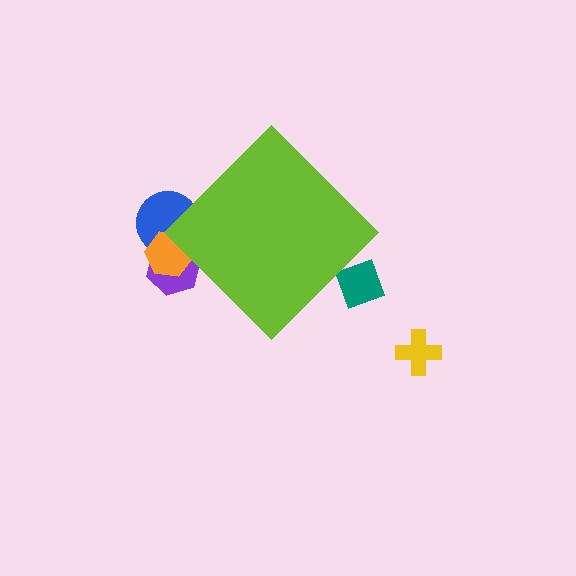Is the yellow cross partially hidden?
No, the yellow cross is fully visible.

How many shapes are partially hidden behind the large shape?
5 shapes are partially hidden.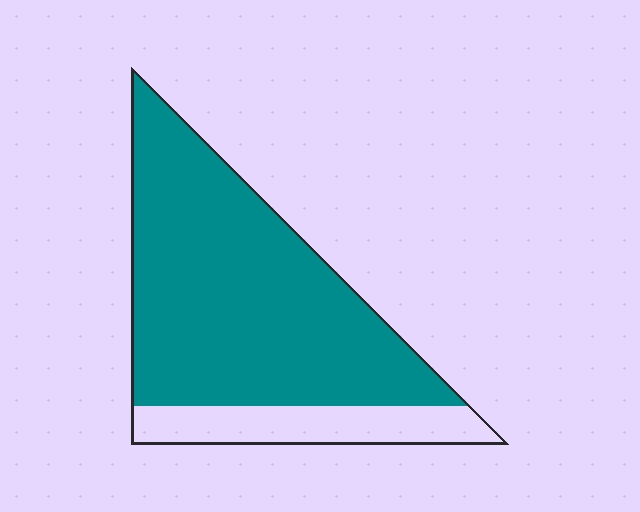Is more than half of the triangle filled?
Yes.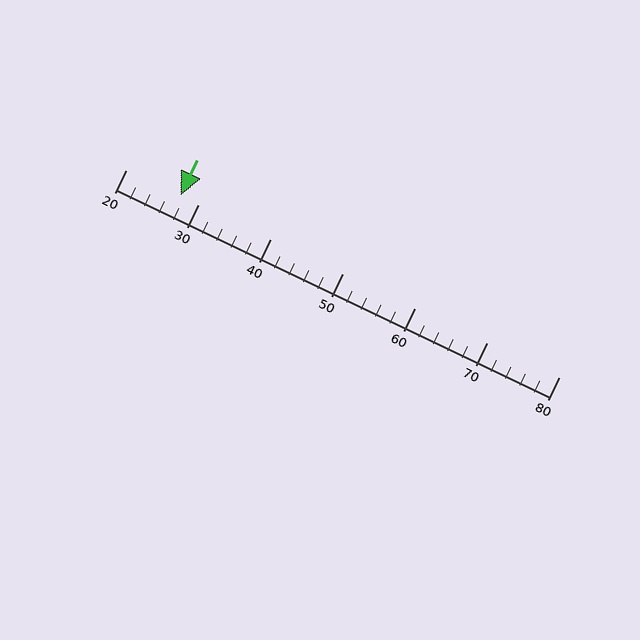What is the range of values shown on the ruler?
The ruler shows values from 20 to 80.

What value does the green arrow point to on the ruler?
The green arrow points to approximately 28.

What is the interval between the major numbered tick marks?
The major tick marks are spaced 10 units apart.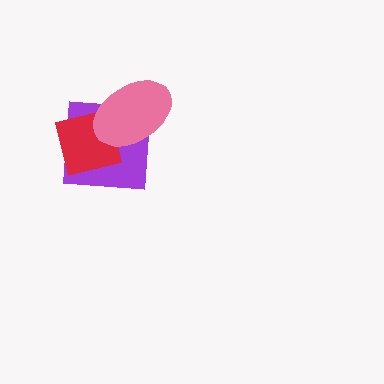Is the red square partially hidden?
Yes, it is partially covered by another shape.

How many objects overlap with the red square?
2 objects overlap with the red square.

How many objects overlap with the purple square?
2 objects overlap with the purple square.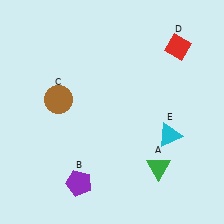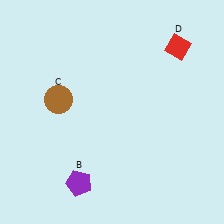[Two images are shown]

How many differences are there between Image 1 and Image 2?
There are 2 differences between the two images.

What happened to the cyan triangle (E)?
The cyan triangle (E) was removed in Image 2. It was in the bottom-right area of Image 1.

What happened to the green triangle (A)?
The green triangle (A) was removed in Image 2. It was in the bottom-right area of Image 1.